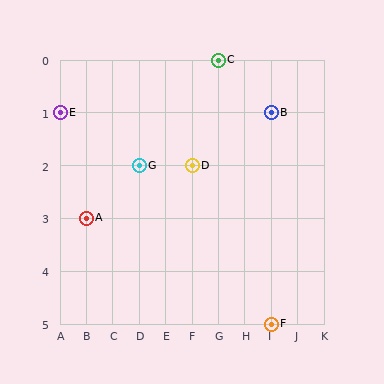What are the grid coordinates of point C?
Point C is at grid coordinates (G, 0).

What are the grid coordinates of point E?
Point E is at grid coordinates (A, 1).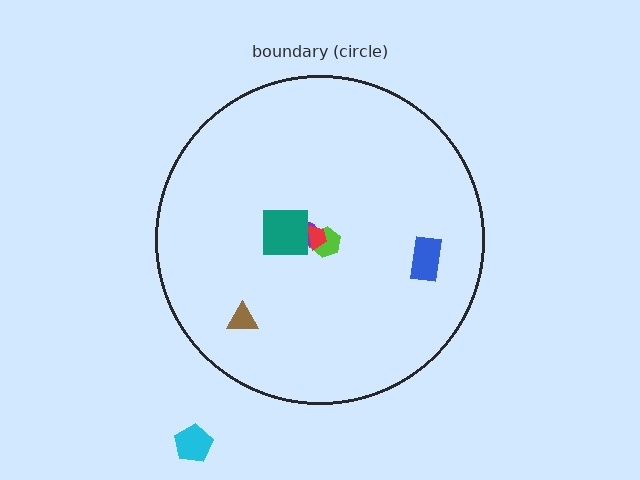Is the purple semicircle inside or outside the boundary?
Inside.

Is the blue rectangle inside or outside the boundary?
Inside.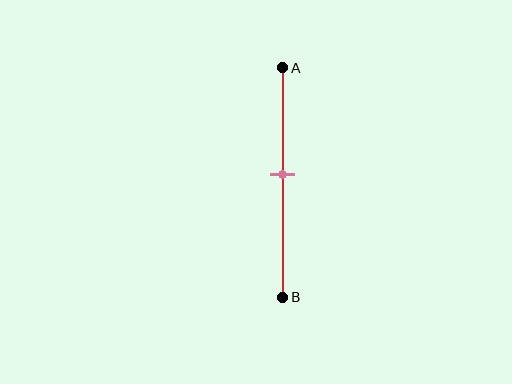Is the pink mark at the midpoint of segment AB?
No, the mark is at about 45% from A, not at the 50% midpoint.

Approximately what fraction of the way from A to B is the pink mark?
The pink mark is approximately 45% of the way from A to B.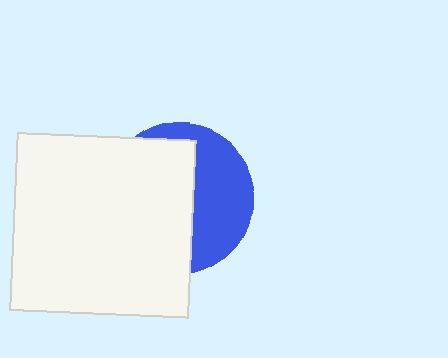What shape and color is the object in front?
The object in front is a white square.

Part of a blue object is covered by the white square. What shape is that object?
It is a circle.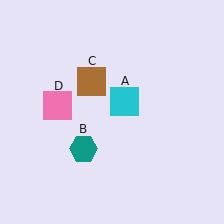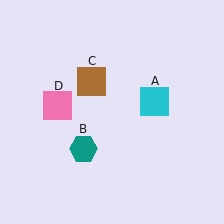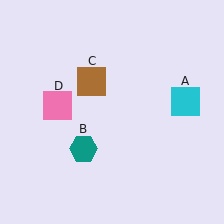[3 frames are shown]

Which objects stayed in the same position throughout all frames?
Teal hexagon (object B) and brown square (object C) and pink square (object D) remained stationary.